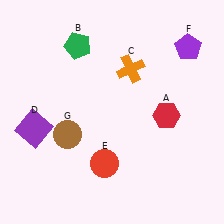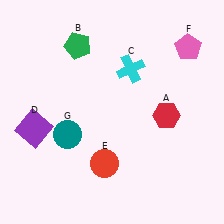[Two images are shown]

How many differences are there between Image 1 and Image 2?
There are 3 differences between the two images.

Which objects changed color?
C changed from orange to cyan. F changed from purple to pink. G changed from brown to teal.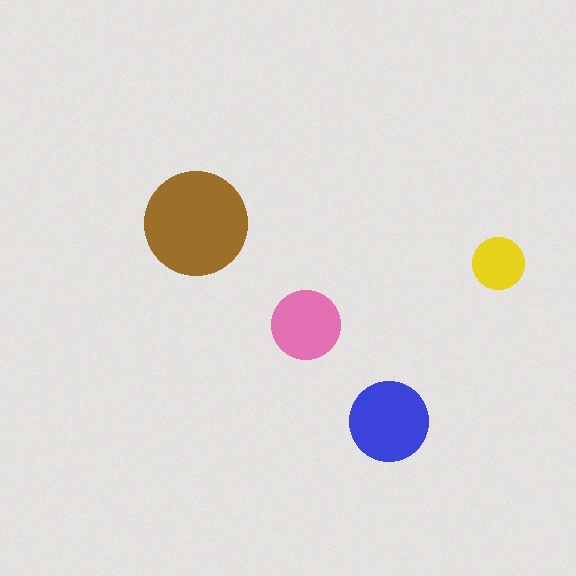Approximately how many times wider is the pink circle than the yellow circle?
About 1.5 times wider.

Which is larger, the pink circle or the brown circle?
The brown one.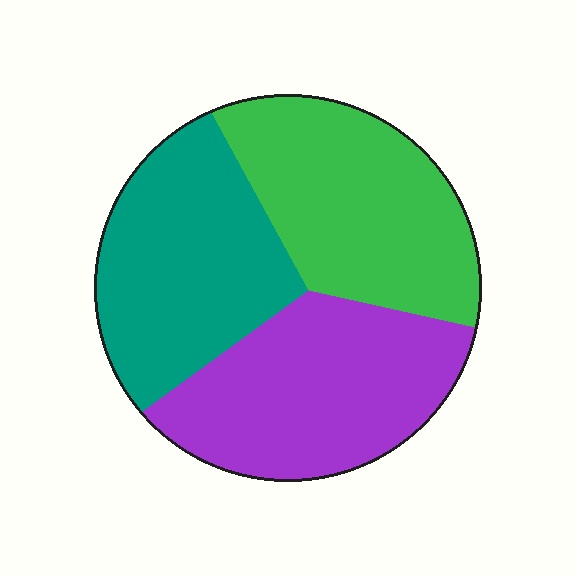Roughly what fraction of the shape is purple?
Purple covers 34% of the shape.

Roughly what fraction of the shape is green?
Green takes up about one third (1/3) of the shape.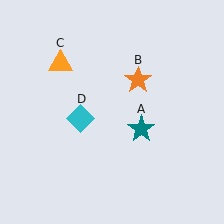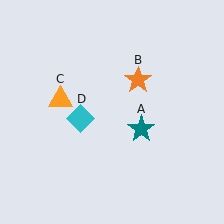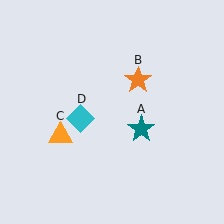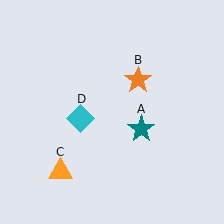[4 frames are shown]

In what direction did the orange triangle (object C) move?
The orange triangle (object C) moved down.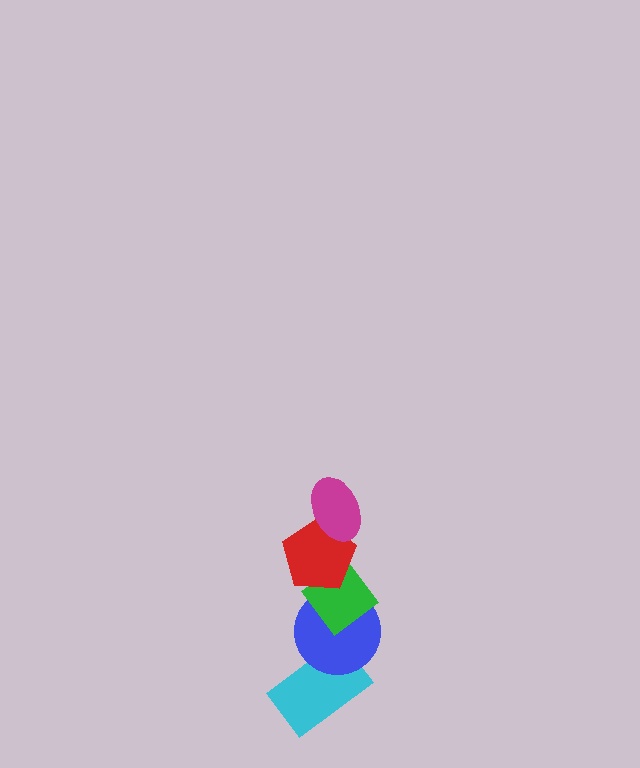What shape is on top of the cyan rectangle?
The blue circle is on top of the cyan rectangle.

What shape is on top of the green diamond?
The red pentagon is on top of the green diamond.